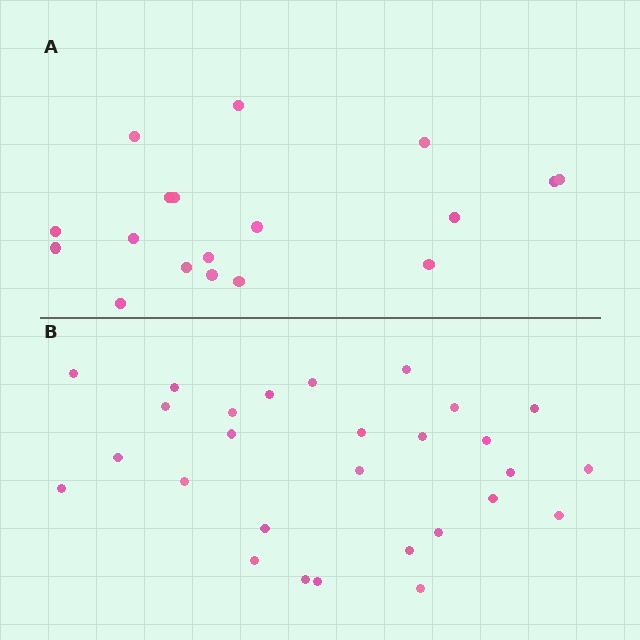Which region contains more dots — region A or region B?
Region B (the bottom region) has more dots.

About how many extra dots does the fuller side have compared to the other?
Region B has roughly 10 or so more dots than region A.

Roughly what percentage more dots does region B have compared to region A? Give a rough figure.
About 55% more.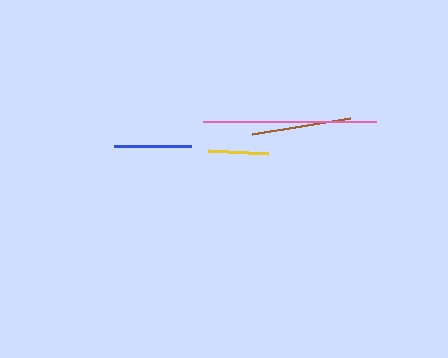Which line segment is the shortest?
The yellow line is the shortest at approximately 60 pixels.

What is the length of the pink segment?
The pink segment is approximately 173 pixels long.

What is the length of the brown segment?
The brown segment is approximately 99 pixels long.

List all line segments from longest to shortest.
From longest to shortest: pink, brown, blue, yellow.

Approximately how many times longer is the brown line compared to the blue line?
The brown line is approximately 1.3 times the length of the blue line.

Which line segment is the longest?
The pink line is the longest at approximately 173 pixels.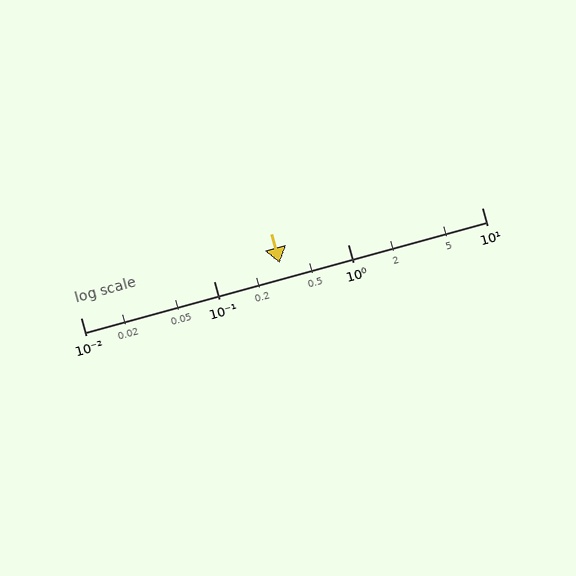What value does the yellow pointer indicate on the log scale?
The pointer indicates approximately 0.31.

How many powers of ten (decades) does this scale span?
The scale spans 3 decades, from 0.01 to 10.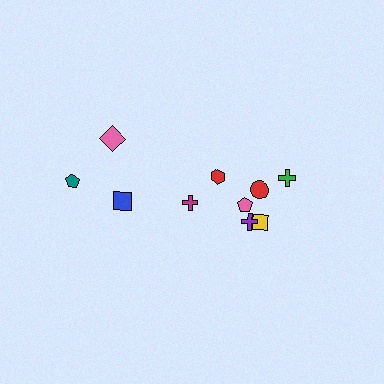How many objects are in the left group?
There are 3 objects.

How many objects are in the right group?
There are 7 objects.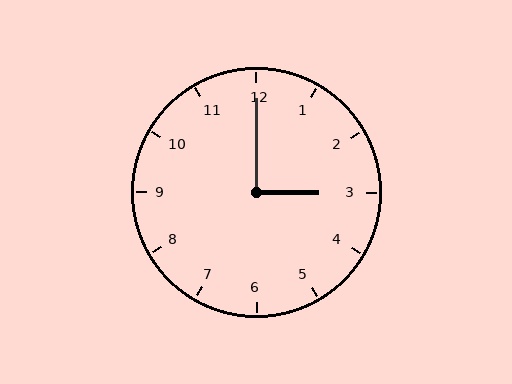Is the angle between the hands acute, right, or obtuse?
It is right.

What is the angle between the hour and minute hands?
Approximately 90 degrees.